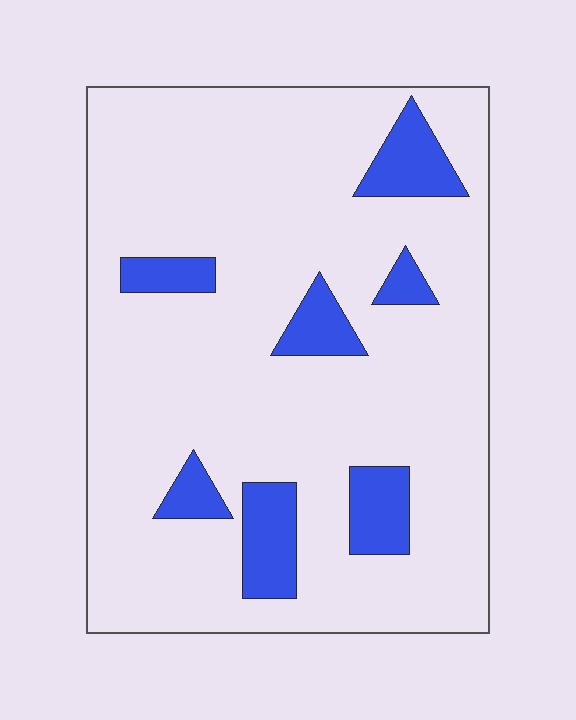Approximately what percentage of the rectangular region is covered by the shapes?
Approximately 15%.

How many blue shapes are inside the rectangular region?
7.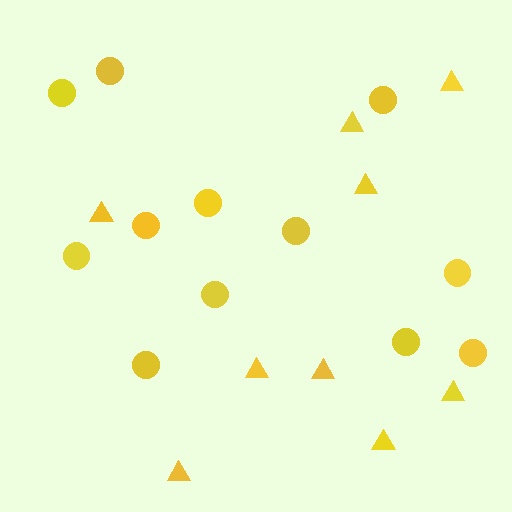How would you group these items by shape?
There are 2 groups: one group of triangles (9) and one group of circles (12).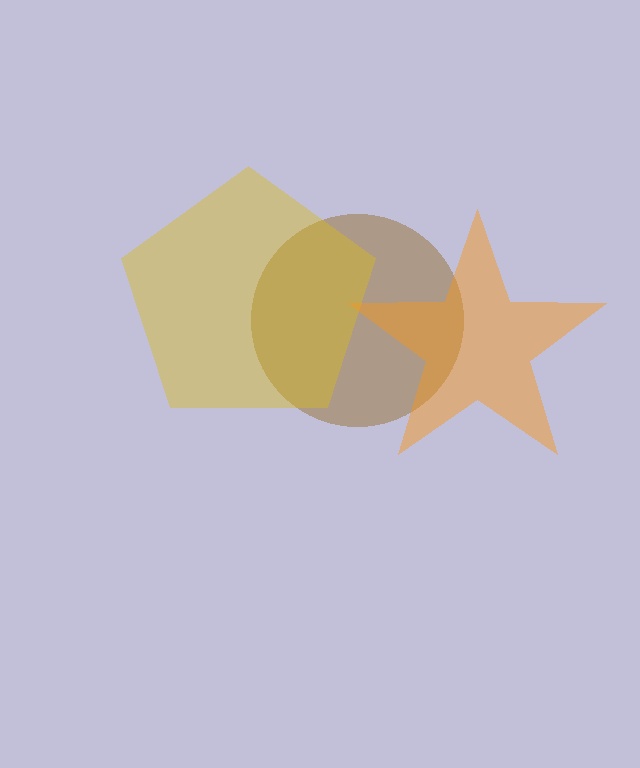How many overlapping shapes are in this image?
There are 3 overlapping shapes in the image.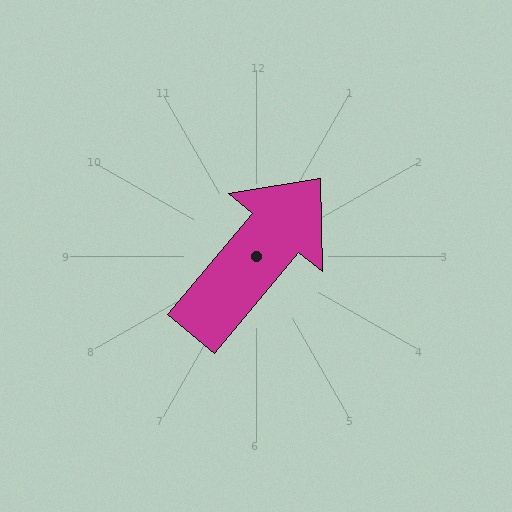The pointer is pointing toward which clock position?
Roughly 1 o'clock.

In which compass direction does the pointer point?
Northeast.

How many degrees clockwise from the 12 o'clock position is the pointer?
Approximately 40 degrees.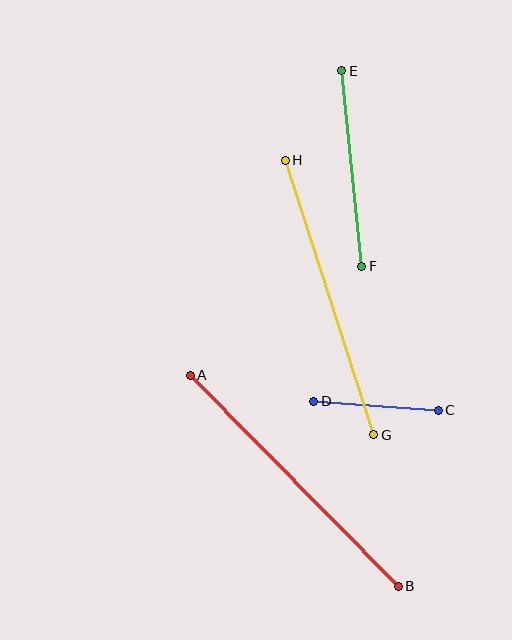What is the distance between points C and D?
The distance is approximately 125 pixels.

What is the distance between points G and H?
The distance is approximately 288 pixels.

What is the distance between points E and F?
The distance is approximately 196 pixels.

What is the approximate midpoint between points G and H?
The midpoint is at approximately (330, 298) pixels.